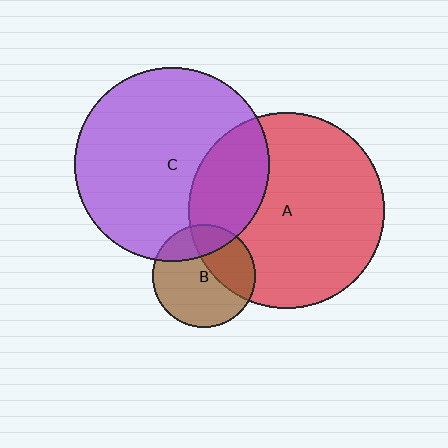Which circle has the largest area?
Circle A (red).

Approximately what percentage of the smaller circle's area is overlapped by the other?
Approximately 25%.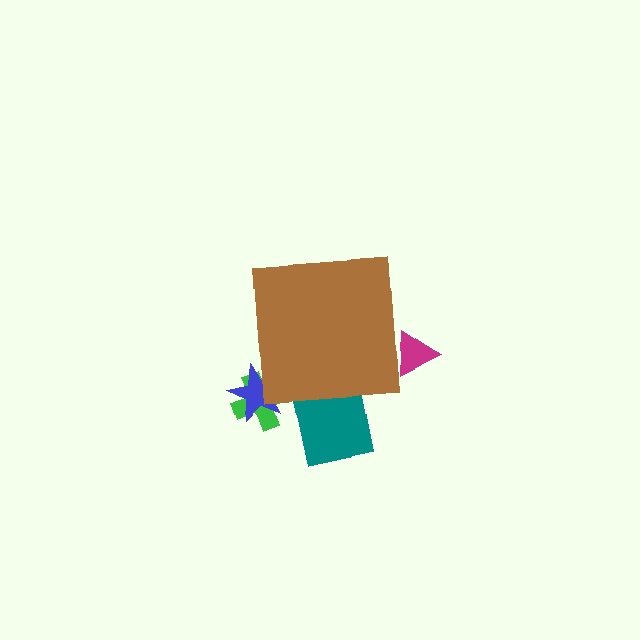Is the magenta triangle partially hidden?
Yes, the magenta triangle is partially hidden behind the brown square.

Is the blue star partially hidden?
Yes, the blue star is partially hidden behind the brown square.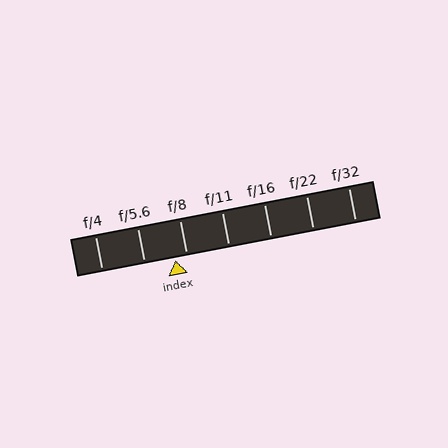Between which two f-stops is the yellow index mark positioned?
The index mark is between f/5.6 and f/8.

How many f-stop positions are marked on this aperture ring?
There are 7 f-stop positions marked.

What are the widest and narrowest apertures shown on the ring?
The widest aperture shown is f/4 and the narrowest is f/32.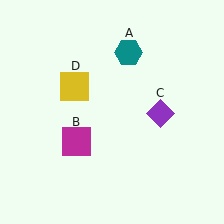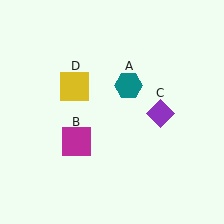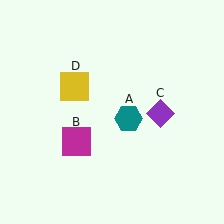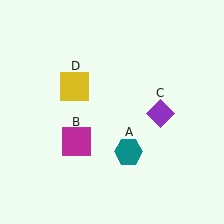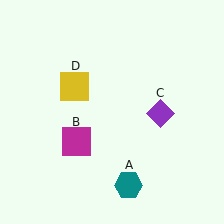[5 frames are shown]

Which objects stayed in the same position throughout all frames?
Magenta square (object B) and purple diamond (object C) and yellow square (object D) remained stationary.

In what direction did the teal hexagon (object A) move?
The teal hexagon (object A) moved down.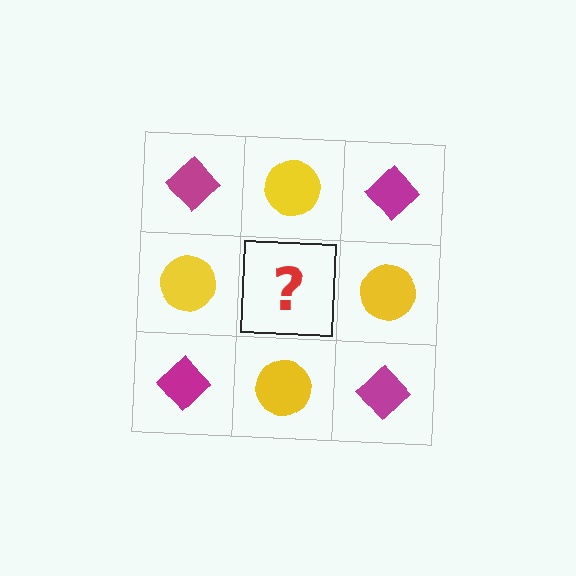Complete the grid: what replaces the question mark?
The question mark should be replaced with a magenta diamond.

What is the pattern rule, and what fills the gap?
The rule is that it alternates magenta diamond and yellow circle in a checkerboard pattern. The gap should be filled with a magenta diamond.